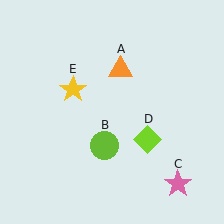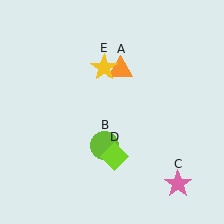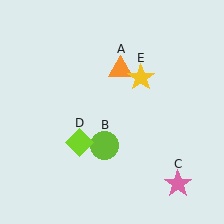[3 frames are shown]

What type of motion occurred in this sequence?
The lime diamond (object D), yellow star (object E) rotated clockwise around the center of the scene.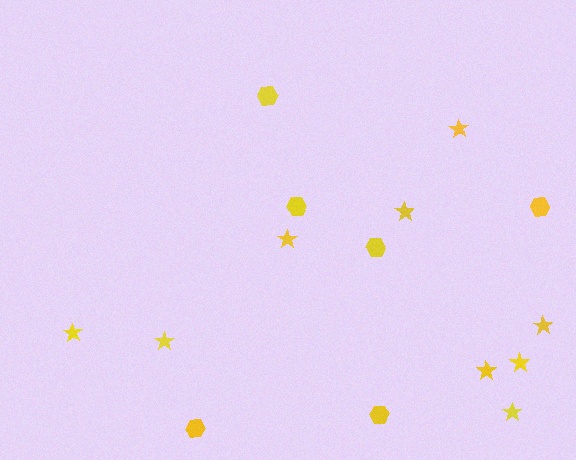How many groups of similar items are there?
There are 2 groups: one group of stars (9) and one group of hexagons (6).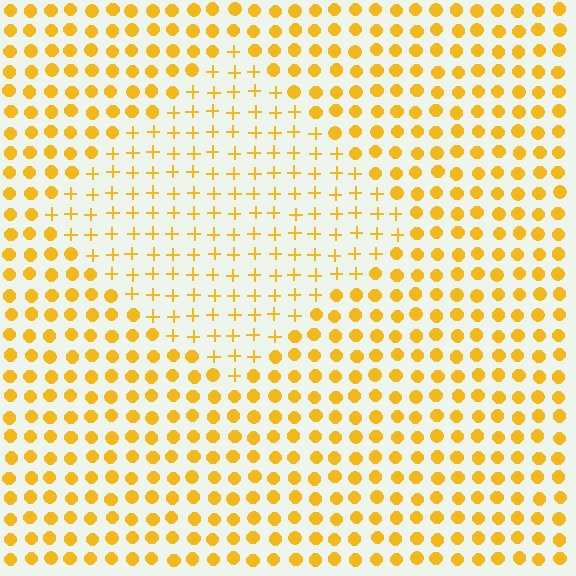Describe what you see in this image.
The image is filled with small yellow elements arranged in a uniform grid. A diamond-shaped region contains plus signs, while the surrounding area contains circles. The boundary is defined purely by the change in element shape.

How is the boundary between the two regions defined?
The boundary is defined by a change in element shape: plus signs inside vs. circles outside. All elements share the same color and spacing.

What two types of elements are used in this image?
The image uses plus signs inside the diamond region and circles outside it.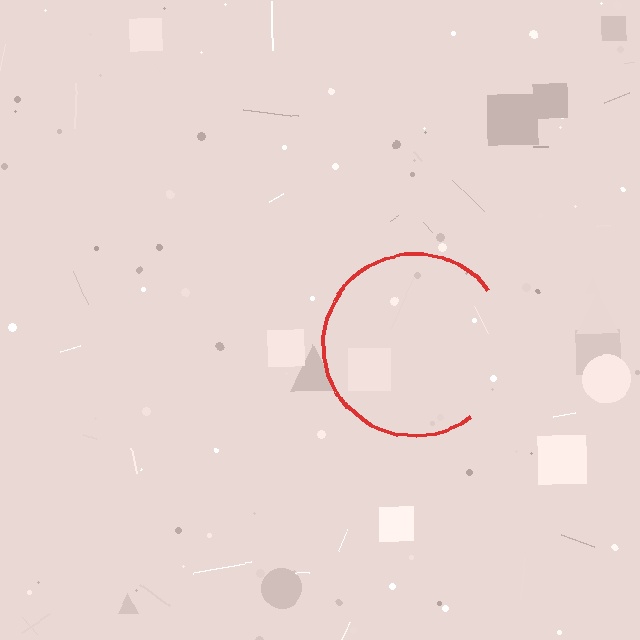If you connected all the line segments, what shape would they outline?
They would outline a circle.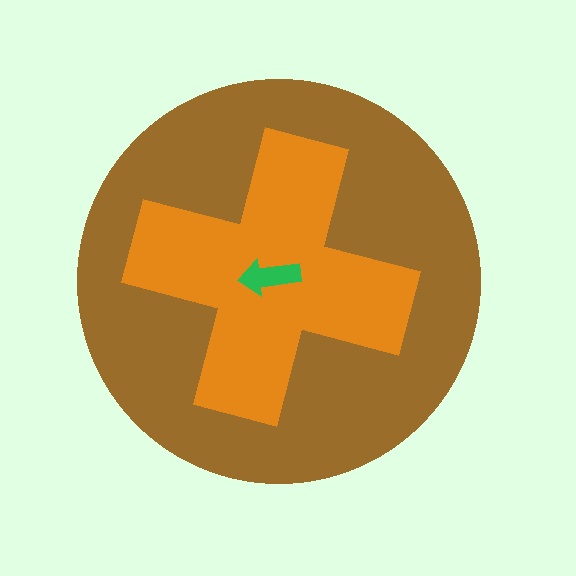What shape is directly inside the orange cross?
The green arrow.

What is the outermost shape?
The brown circle.